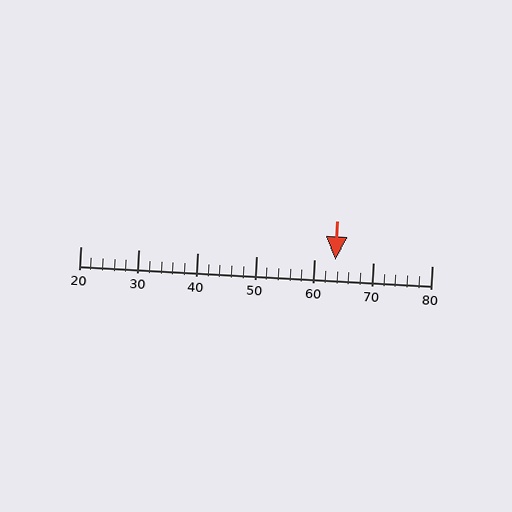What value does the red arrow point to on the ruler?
The red arrow points to approximately 64.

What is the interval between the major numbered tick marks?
The major tick marks are spaced 10 units apart.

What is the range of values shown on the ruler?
The ruler shows values from 20 to 80.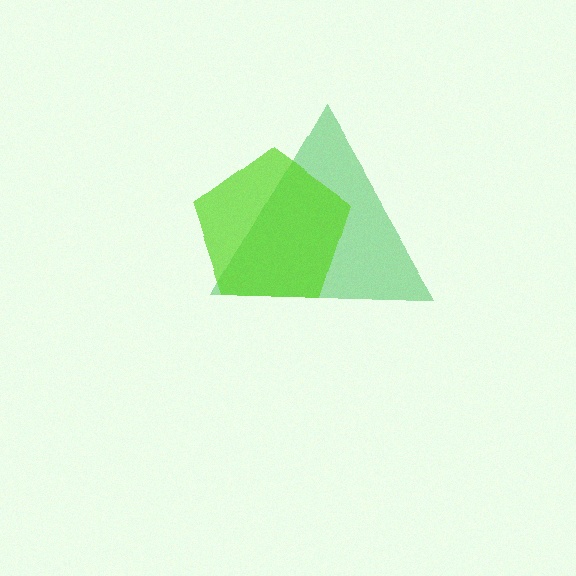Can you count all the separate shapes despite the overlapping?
Yes, there are 2 separate shapes.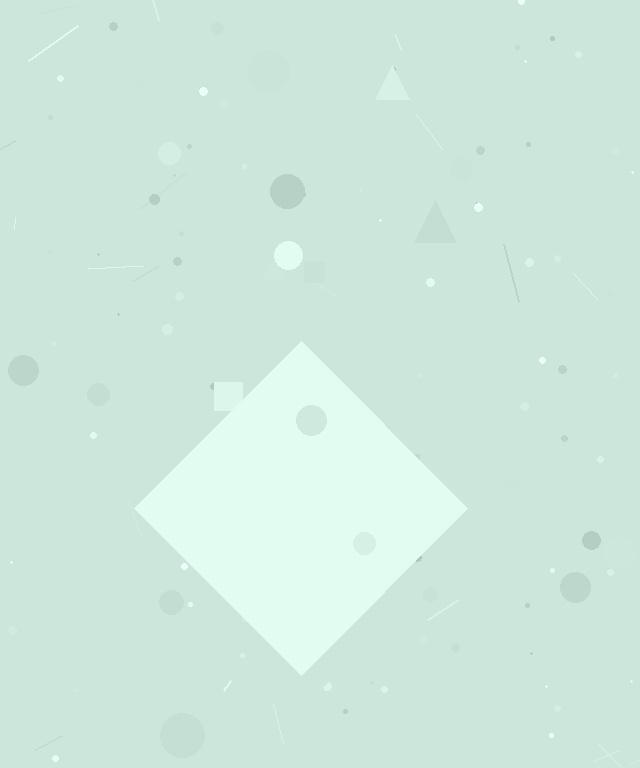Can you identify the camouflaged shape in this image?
The camouflaged shape is a diamond.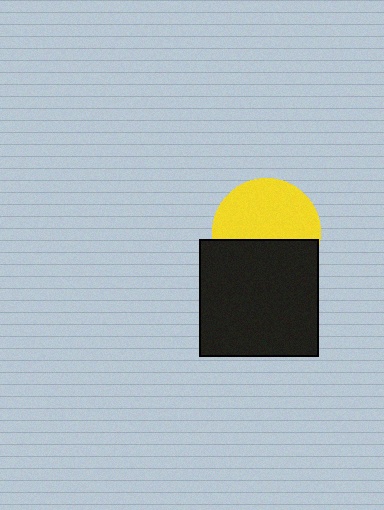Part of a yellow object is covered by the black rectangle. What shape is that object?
It is a circle.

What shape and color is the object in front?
The object in front is a black rectangle.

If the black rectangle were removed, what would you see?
You would see the complete yellow circle.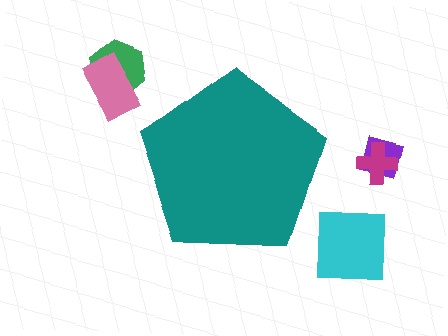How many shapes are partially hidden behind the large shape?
0 shapes are partially hidden.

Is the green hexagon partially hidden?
No, the green hexagon is fully visible.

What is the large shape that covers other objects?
A teal pentagon.